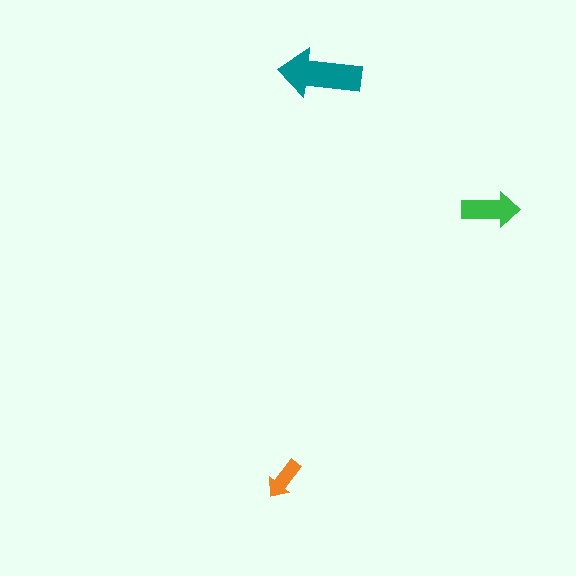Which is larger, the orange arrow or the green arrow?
The green one.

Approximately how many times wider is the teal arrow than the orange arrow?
About 2 times wider.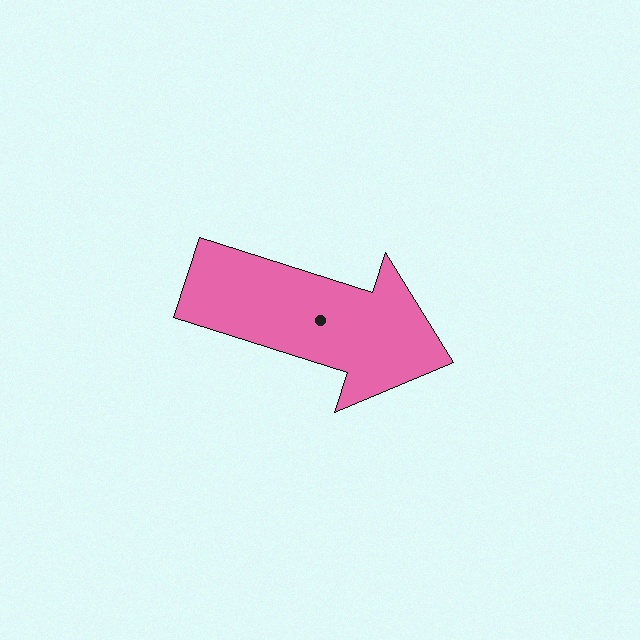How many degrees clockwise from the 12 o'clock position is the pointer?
Approximately 107 degrees.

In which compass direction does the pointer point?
East.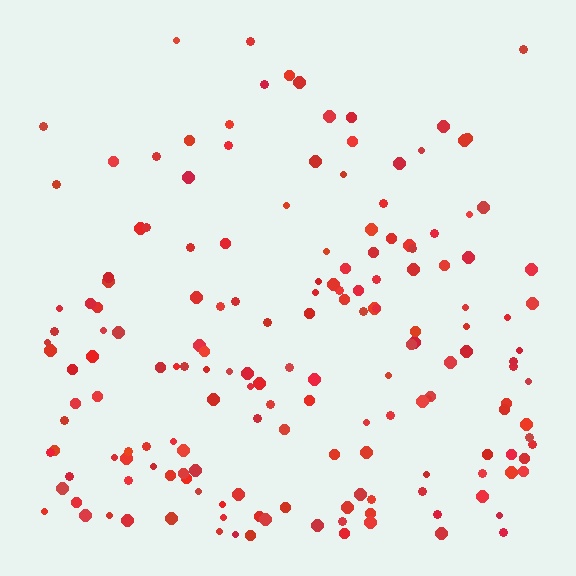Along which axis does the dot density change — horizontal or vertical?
Vertical.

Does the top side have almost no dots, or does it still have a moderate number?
Still a moderate number, just noticeably fewer than the bottom.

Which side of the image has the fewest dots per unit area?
The top.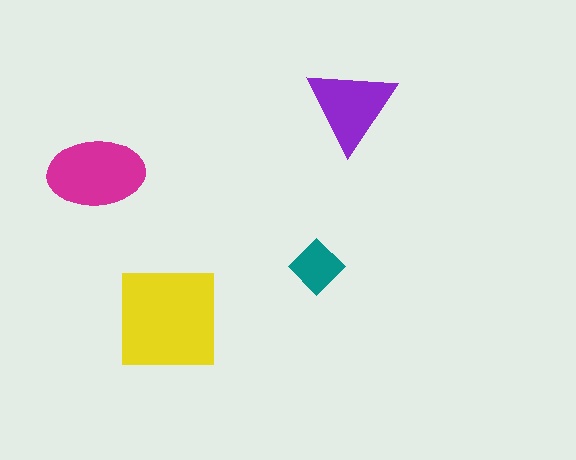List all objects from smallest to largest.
The teal diamond, the purple triangle, the magenta ellipse, the yellow square.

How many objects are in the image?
There are 4 objects in the image.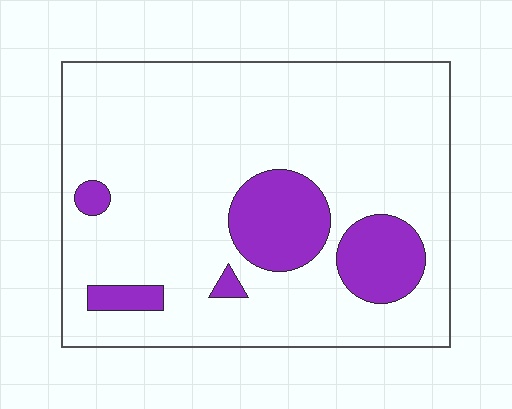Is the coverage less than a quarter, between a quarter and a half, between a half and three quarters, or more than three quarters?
Less than a quarter.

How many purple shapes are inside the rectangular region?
5.